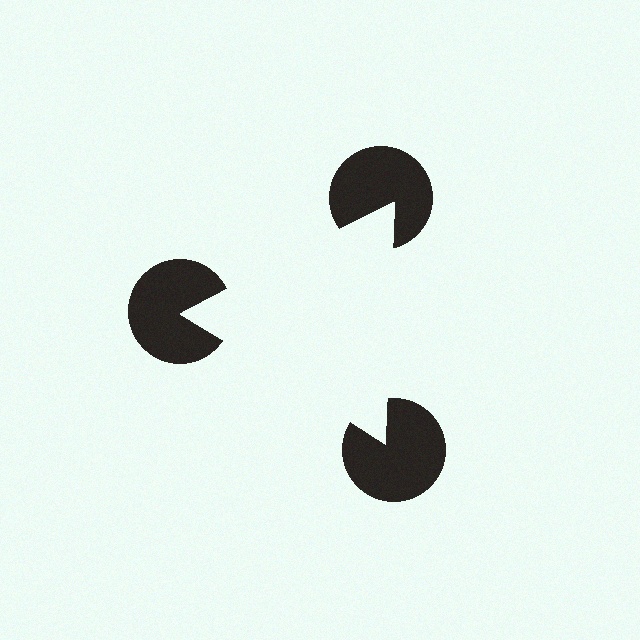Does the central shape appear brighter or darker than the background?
It typically appears slightly brighter than the background, even though no actual brightness change is drawn.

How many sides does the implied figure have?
3 sides.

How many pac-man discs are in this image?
There are 3 — one at each vertex of the illusory triangle.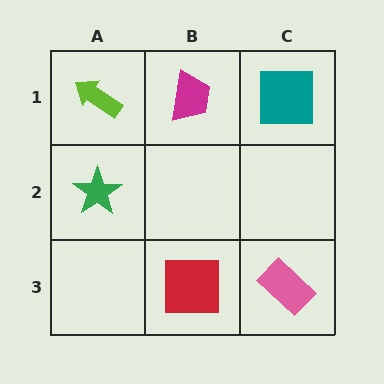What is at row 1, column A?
A lime arrow.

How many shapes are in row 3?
2 shapes.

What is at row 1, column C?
A teal square.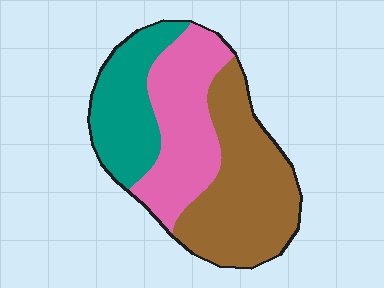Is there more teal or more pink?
Pink.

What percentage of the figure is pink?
Pink covers 33% of the figure.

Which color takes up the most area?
Brown, at roughly 40%.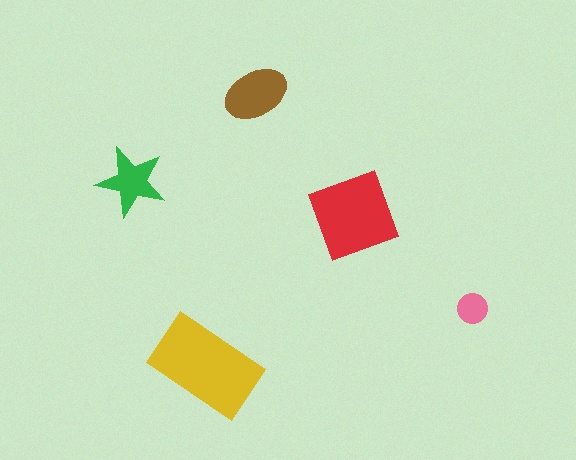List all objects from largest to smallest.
The yellow rectangle, the red square, the brown ellipse, the green star, the pink circle.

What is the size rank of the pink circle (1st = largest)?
5th.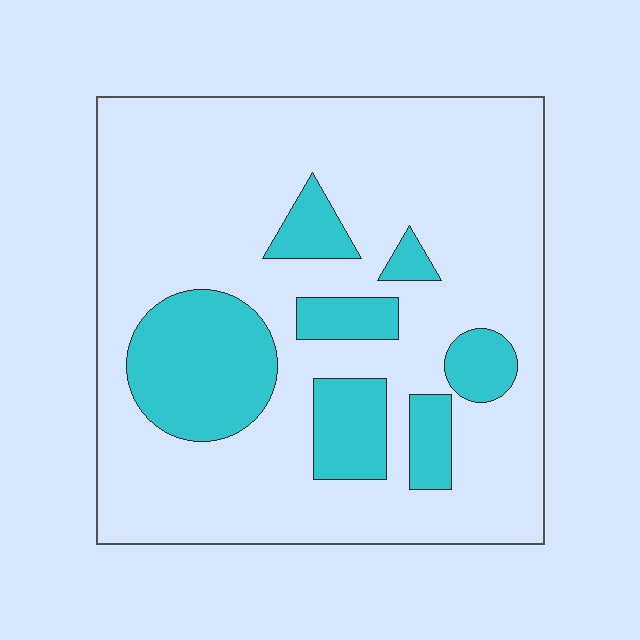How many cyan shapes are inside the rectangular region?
7.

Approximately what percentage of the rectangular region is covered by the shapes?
Approximately 20%.